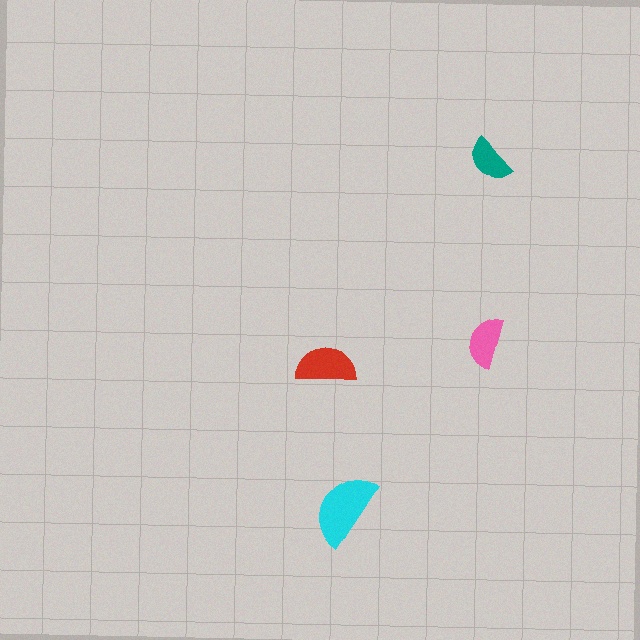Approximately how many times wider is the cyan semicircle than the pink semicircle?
About 1.5 times wider.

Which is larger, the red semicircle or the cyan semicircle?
The cyan one.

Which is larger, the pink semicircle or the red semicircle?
The red one.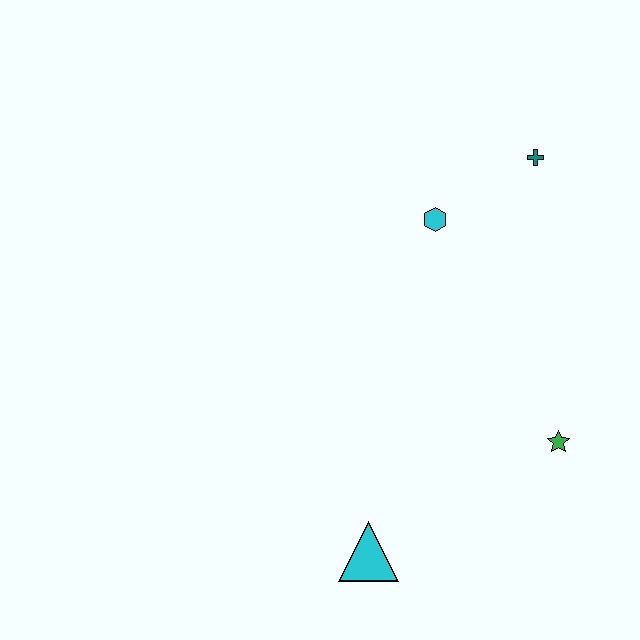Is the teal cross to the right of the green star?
No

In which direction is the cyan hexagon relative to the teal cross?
The cyan hexagon is to the left of the teal cross.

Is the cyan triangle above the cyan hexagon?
No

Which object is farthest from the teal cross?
The cyan triangle is farthest from the teal cross.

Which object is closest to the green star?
The cyan triangle is closest to the green star.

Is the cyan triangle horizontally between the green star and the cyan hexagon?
No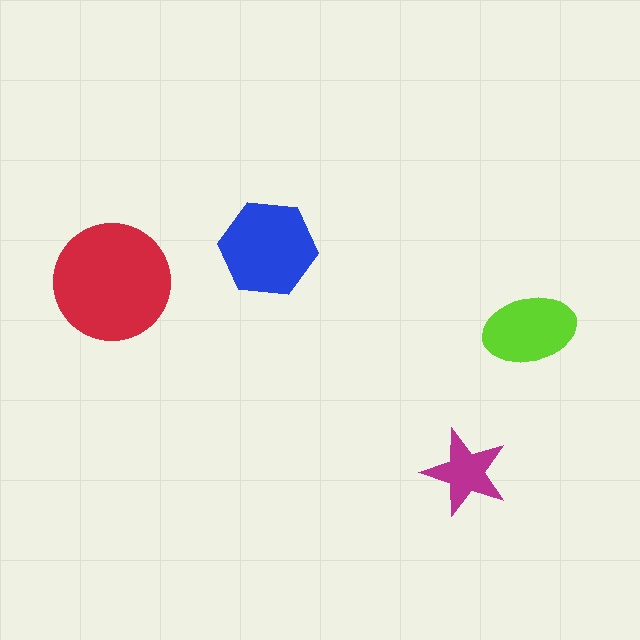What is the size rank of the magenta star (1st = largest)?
4th.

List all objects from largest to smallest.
The red circle, the blue hexagon, the lime ellipse, the magenta star.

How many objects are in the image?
There are 4 objects in the image.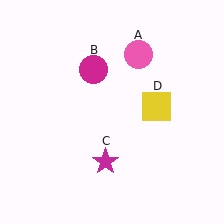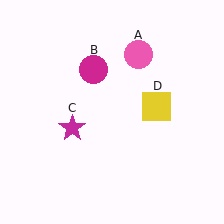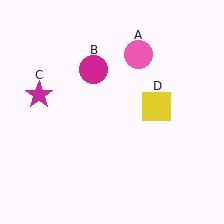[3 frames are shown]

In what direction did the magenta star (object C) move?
The magenta star (object C) moved up and to the left.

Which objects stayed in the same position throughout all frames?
Pink circle (object A) and magenta circle (object B) and yellow square (object D) remained stationary.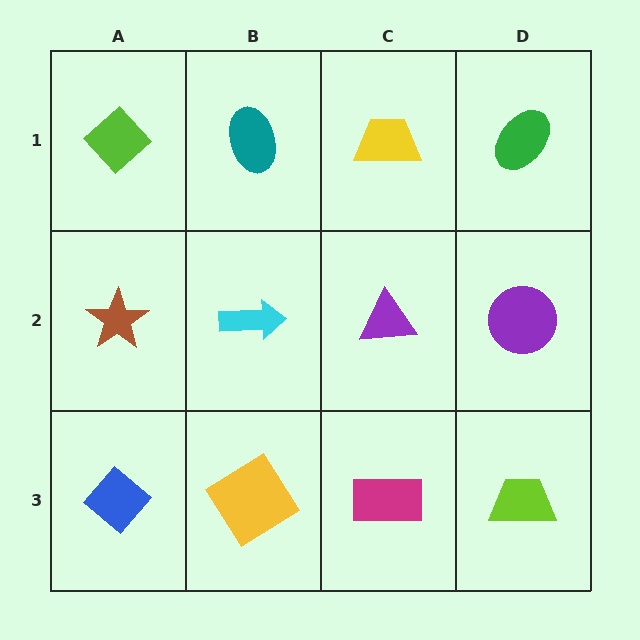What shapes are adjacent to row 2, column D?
A green ellipse (row 1, column D), a lime trapezoid (row 3, column D), a purple triangle (row 2, column C).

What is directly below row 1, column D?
A purple circle.